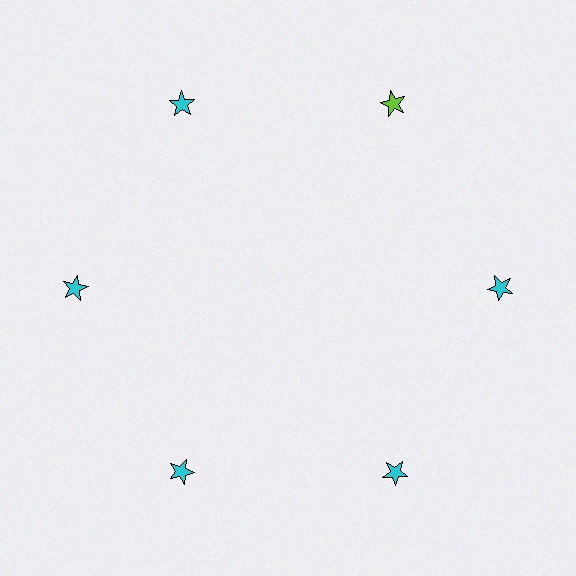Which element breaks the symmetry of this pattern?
The lime star at roughly the 1 o'clock position breaks the symmetry. All other shapes are cyan stars.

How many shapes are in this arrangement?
There are 6 shapes arranged in a ring pattern.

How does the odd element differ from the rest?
It has a different color: lime instead of cyan.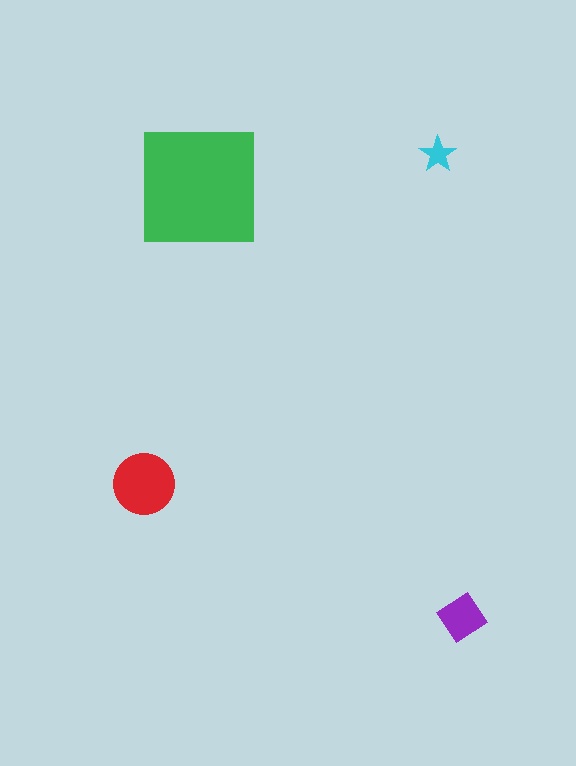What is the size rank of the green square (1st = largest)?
1st.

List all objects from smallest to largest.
The cyan star, the purple diamond, the red circle, the green square.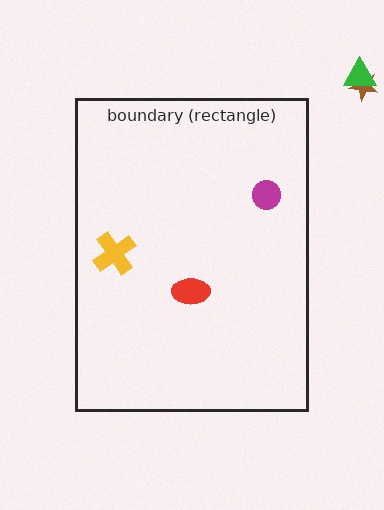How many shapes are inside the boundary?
3 inside, 2 outside.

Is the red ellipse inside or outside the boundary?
Inside.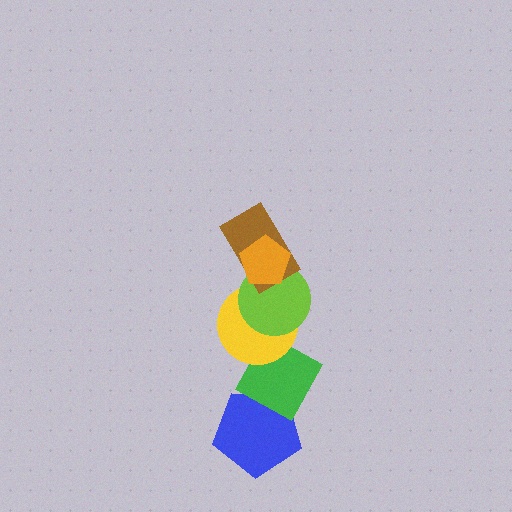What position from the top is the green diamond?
The green diamond is 5th from the top.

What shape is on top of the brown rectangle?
The orange pentagon is on top of the brown rectangle.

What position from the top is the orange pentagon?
The orange pentagon is 1st from the top.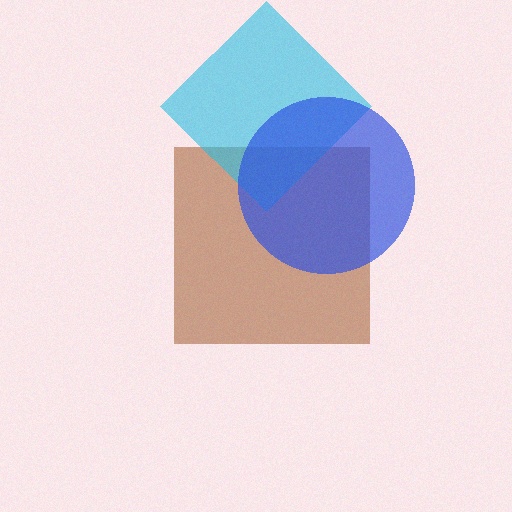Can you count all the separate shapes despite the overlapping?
Yes, there are 3 separate shapes.